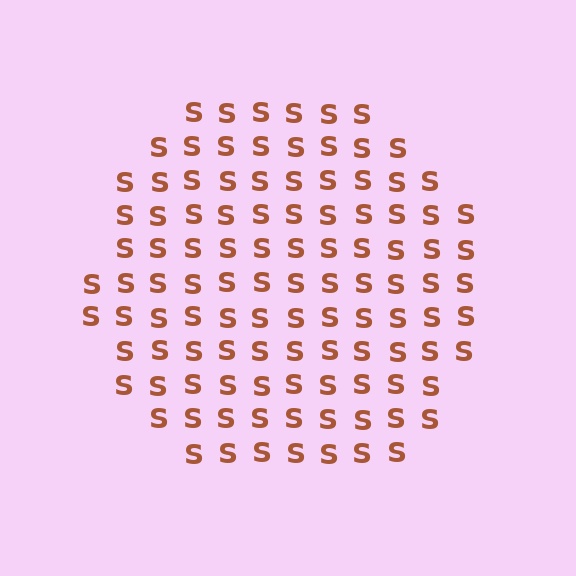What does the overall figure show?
The overall figure shows a circle.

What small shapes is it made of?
It is made of small letter S's.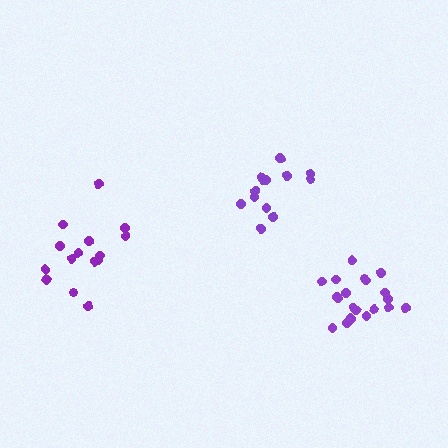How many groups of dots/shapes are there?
There are 3 groups.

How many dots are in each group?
Group 1: 14 dots, Group 2: 15 dots, Group 3: 20 dots (49 total).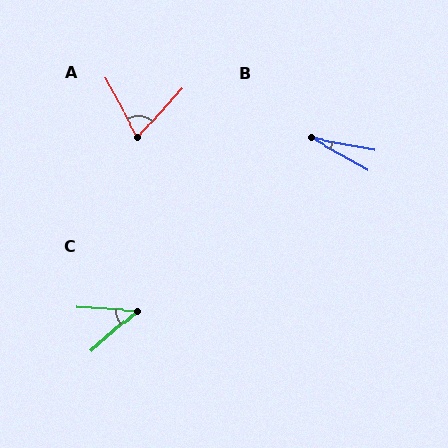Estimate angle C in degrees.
Approximately 45 degrees.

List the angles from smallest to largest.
B (19°), C (45°), A (70°).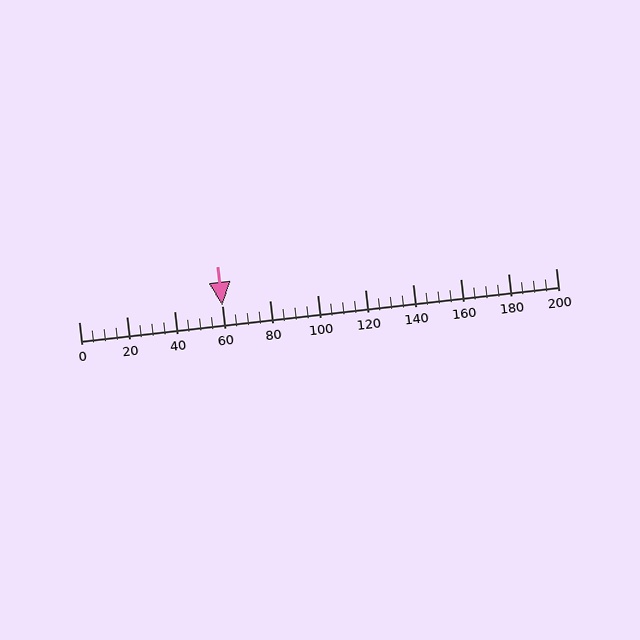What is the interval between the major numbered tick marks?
The major tick marks are spaced 20 units apart.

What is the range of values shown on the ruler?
The ruler shows values from 0 to 200.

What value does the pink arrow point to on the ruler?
The pink arrow points to approximately 60.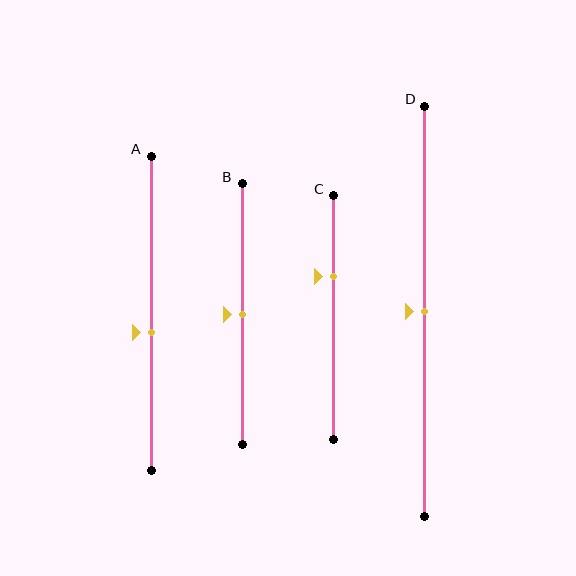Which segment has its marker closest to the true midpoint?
Segment B has its marker closest to the true midpoint.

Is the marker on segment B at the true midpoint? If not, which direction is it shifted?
Yes, the marker on segment B is at the true midpoint.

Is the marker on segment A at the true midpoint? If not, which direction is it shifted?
No, the marker on segment A is shifted downward by about 6% of the segment length.